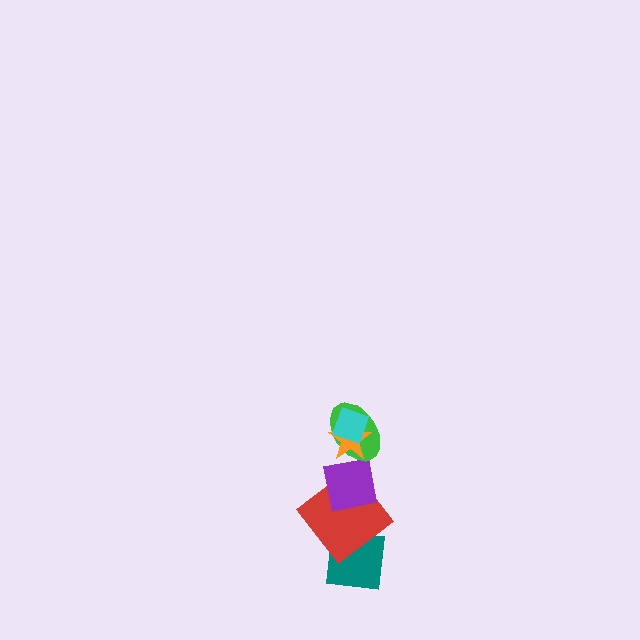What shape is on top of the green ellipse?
The orange star is on top of the green ellipse.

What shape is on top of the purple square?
The green ellipse is on top of the purple square.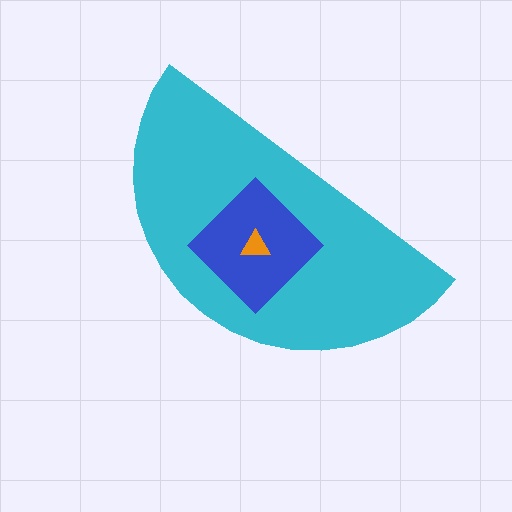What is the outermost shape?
The cyan semicircle.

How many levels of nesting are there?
3.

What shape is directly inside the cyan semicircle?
The blue diamond.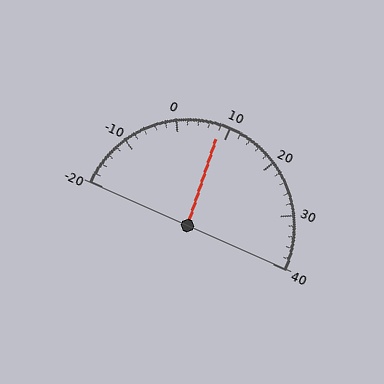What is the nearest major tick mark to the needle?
The nearest major tick mark is 10.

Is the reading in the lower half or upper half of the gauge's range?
The reading is in the lower half of the range (-20 to 40).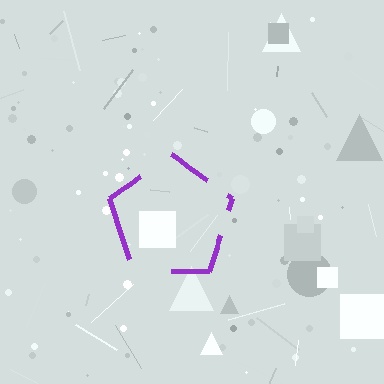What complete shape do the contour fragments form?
The contour fragments form a pentagon.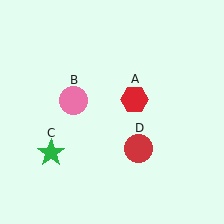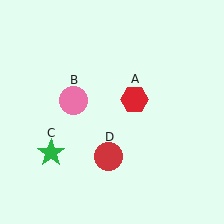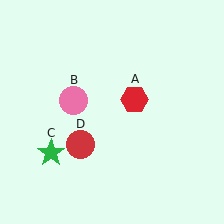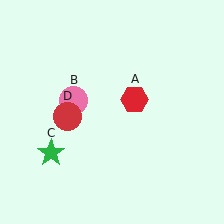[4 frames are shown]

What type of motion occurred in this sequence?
The red circle (object D) rotated clockwise around the center of the scene.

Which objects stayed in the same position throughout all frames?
Red hexagon (object A) and pink circle (object B) and green star (object C) remained stationary.